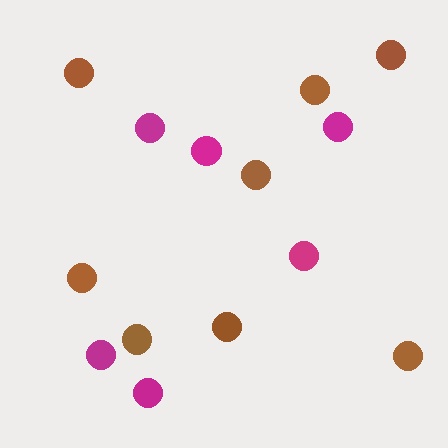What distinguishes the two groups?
There are 2 groups: one group of brown circles (8) and one group of magenta circles (6).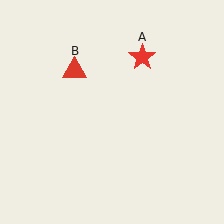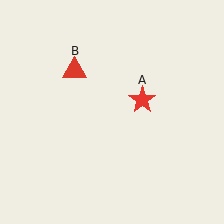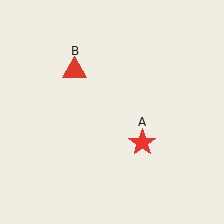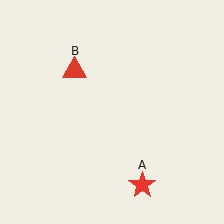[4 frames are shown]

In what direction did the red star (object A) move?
The red star (object A) moved down.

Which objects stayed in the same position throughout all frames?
Red triangle (object B) remained stationary.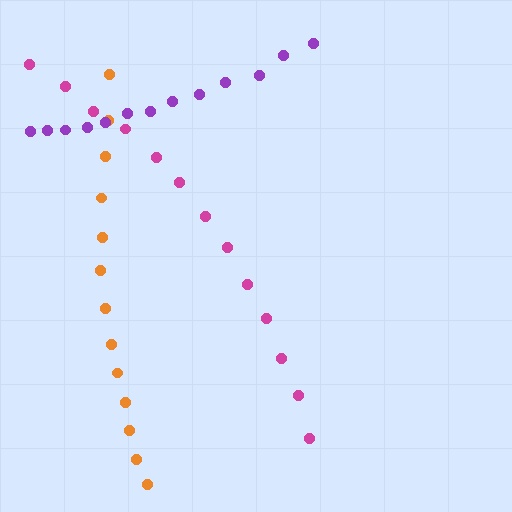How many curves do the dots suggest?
There are 3 distinct paths.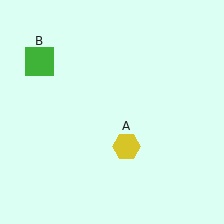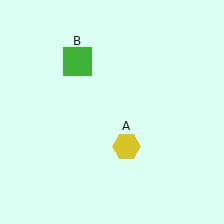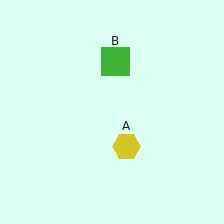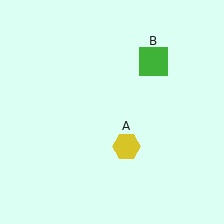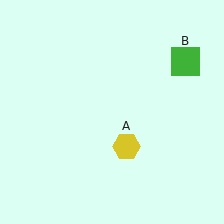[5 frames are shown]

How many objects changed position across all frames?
1 object changed position: green square (object B).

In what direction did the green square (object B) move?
The green square (object B) moved right.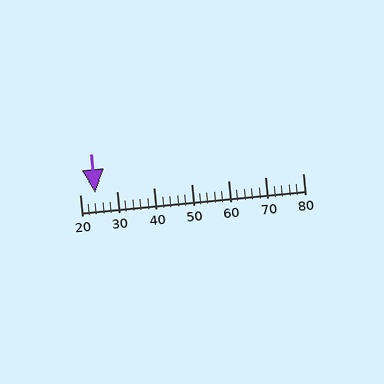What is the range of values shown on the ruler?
The ruler shows values from 20 to 80.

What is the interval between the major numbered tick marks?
The major tick marks are spaced 10 units apart.